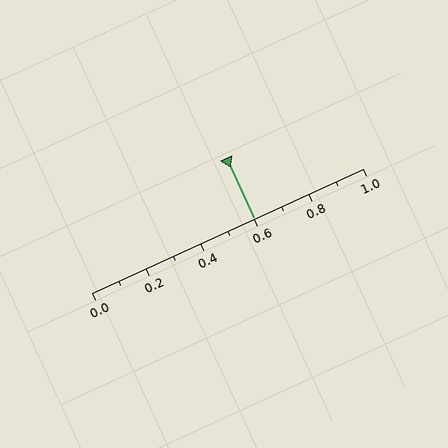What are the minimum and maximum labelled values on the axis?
The axis runs from 0.0 to 1.0.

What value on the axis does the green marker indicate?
The marker indicates approximately 0.6.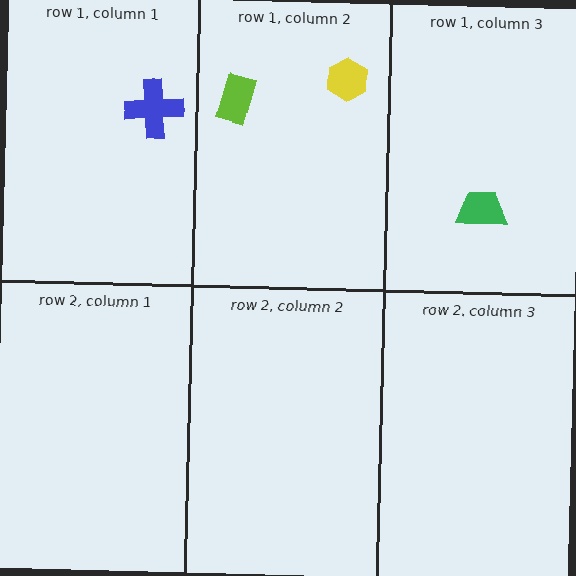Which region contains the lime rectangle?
The row 1, column 2 region.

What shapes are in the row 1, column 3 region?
The green trapezoid.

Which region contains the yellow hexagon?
The row 1, column 2 region.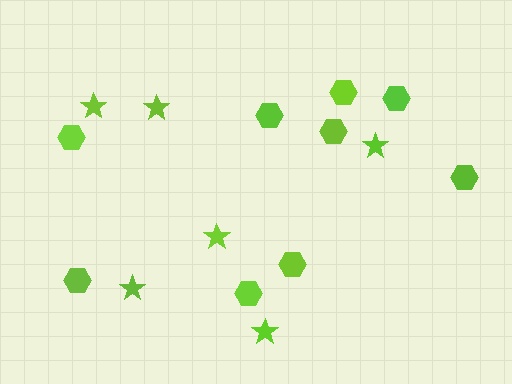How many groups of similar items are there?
There are 2 groups: one group of hexagons (9) and one group of stars (6).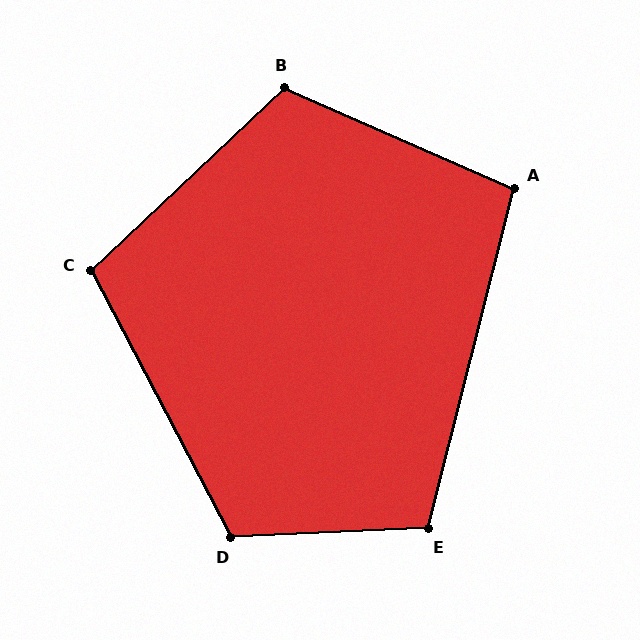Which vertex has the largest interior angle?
D, at approximately 115 degrees.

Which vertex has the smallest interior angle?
A, at approximately 99 degrees.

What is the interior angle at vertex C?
Approximately 106 degrees (obtuse).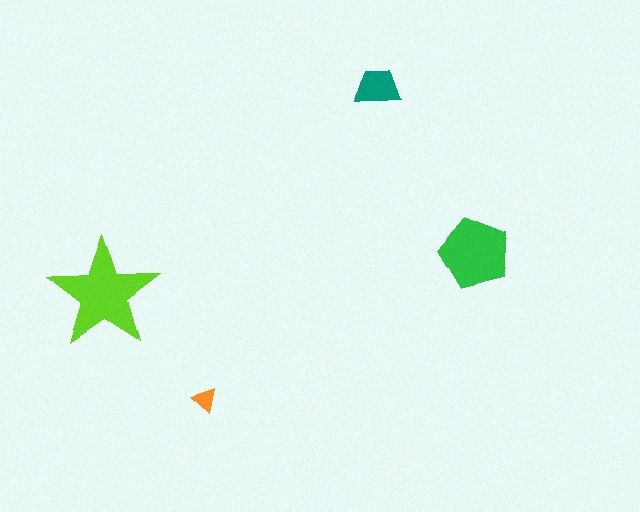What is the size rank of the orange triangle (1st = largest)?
4th.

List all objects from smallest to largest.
The orange triangle, the teal trapezoid, the green pentagon, the lime star.